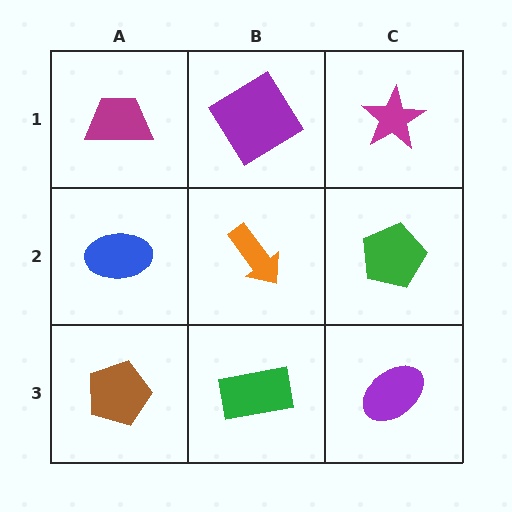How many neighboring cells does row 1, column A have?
2.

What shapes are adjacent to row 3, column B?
An orange arrow (row 2, column B), a brown pentagon (row 3, column A), a purple ellipse (row 3, column C).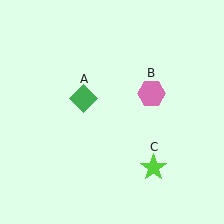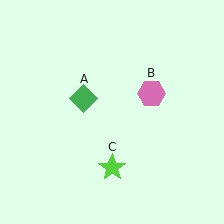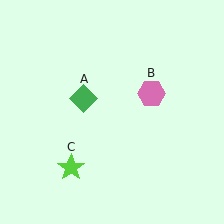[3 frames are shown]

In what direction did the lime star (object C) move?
The lime star (object C) moved left.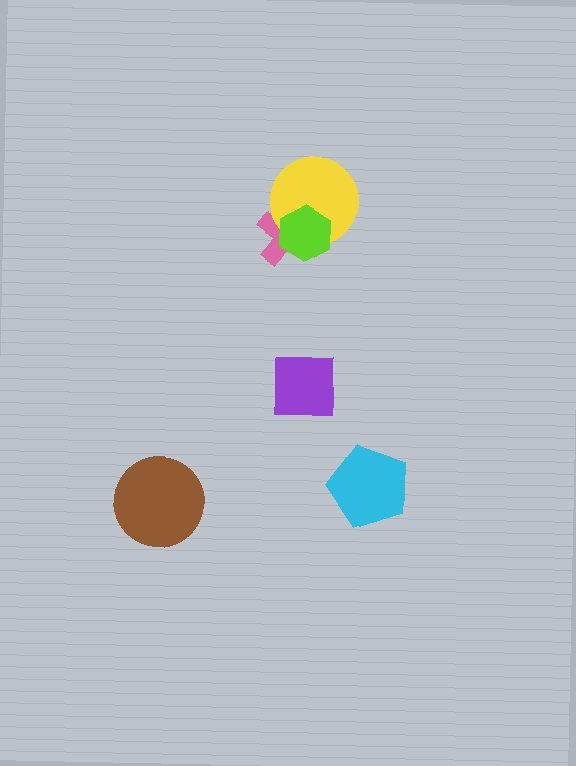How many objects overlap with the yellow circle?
2 objects overlap with the yellow circle.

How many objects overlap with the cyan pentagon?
0 objects overlap with the cyan pentagon.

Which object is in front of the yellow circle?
The lime hexagon is in front of the yellow circle.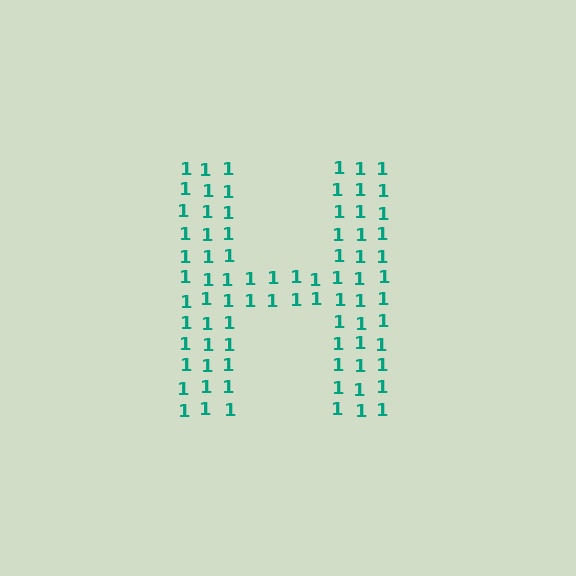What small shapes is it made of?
It is made of small digit 1's.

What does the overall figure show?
The overall figure shows the letter H.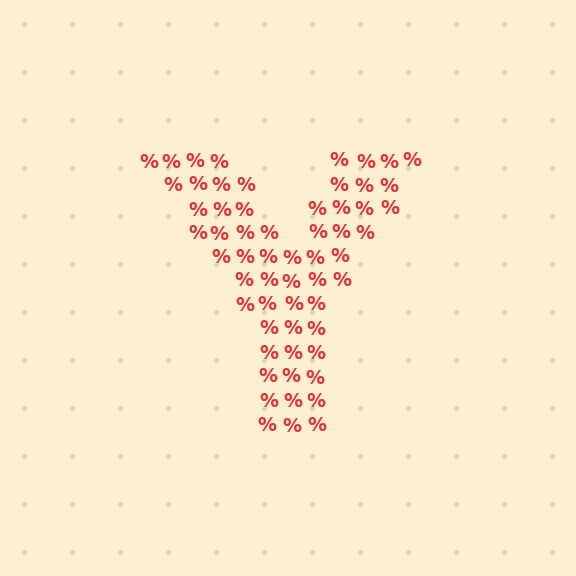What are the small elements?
The small elements are percent signs.